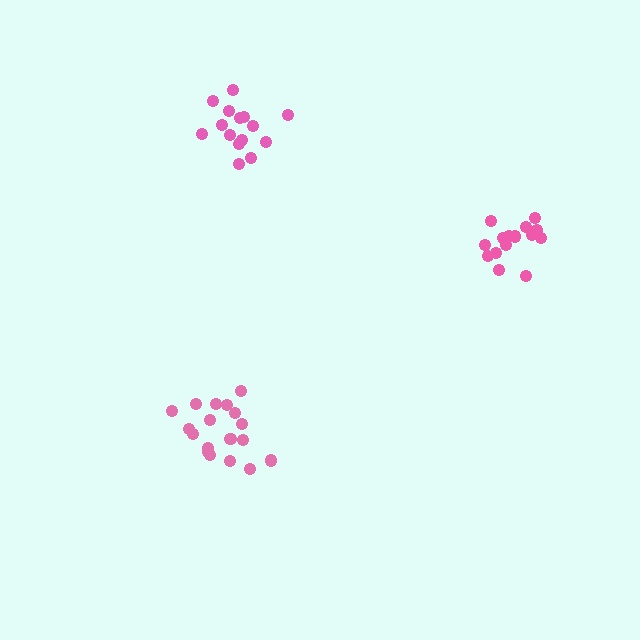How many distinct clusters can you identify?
There are 3 distinct clusters.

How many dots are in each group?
Group 1: 15 dots, Group 2: 18 dots, Group 3: 15 dots (48 total).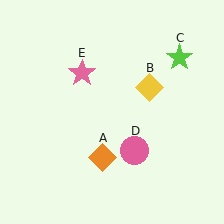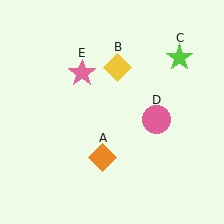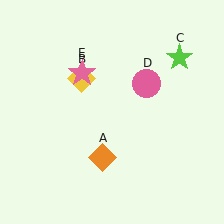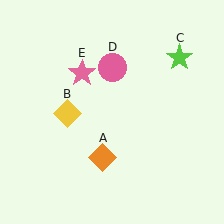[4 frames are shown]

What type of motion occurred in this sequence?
The yellow diamond (object B), pink circle (object D) rotated counterclockwise around the center of the scene.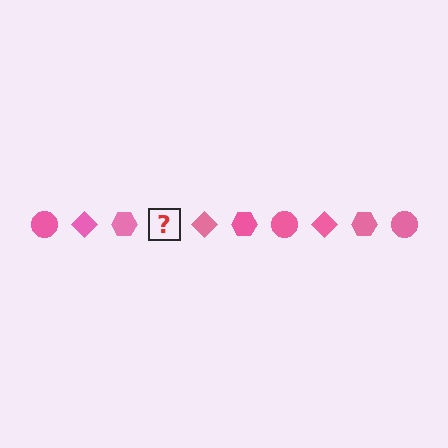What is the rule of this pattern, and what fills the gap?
The rule is that the pattern cycles through circle, diamond, hexagon shapes in pink. The gap should be filled with a pink circle.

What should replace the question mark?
The question mark should be replaced with a pink circle.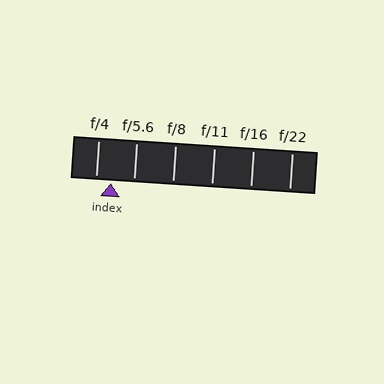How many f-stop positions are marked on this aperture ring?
There are 6 f-stop positions marked.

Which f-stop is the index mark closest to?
The index mark is closest to f/4.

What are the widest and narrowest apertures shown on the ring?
The widest aperture shown is f/4 and the narrowest is f/22.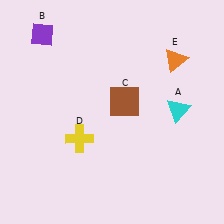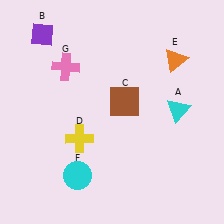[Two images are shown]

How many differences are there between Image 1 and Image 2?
There are 2 differences between the two images.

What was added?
A cyan circle (F), a pink cross (G) were added in Image 2.